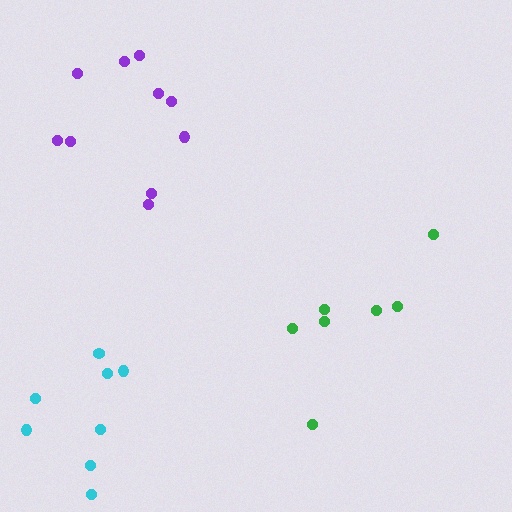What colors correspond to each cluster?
The clusters are colored: green, purple, cyan.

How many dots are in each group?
Group 1: 7 dots, Group 2: 10 dots, Group 3: 8 dots (25 total).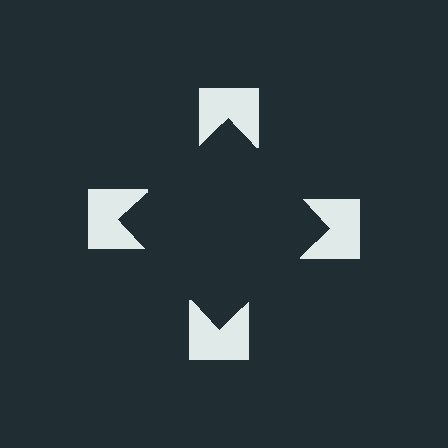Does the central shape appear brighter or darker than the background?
It typically appears slightly darker than the background, even though no actual brightness change is drawn.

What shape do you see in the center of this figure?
An illusory square — its edges are inferred from the aligned wedge cuts in the notched squares, not physically drawn.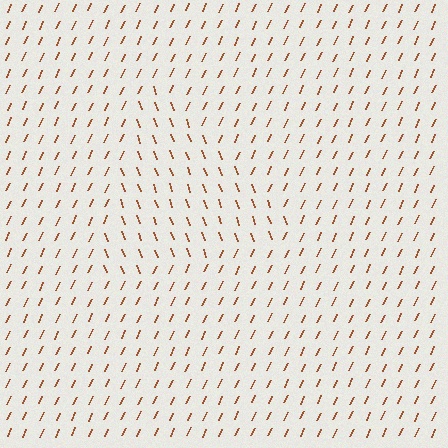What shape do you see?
I see a triangle.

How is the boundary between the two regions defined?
The boundary is defined purely by a change in line orientation (approximately 45 degrees difference). All lines are the same color and thickness.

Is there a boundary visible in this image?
Yes, there is a texture boundary formed by a change in line orientation.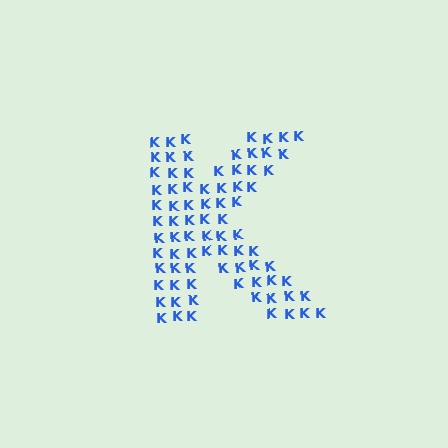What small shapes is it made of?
It is made of small letter K's.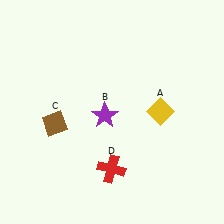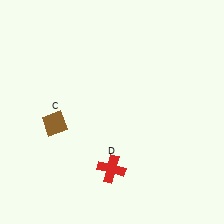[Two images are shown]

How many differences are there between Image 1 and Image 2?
There are 2 differences between the two images.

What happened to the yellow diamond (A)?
The yellow diamond (A) was removed in Image 2. It was in the top-right area of Image 1.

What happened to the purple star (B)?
The purple star (B) was removed in Image 2. It was in the bottom-left area of Image 1.